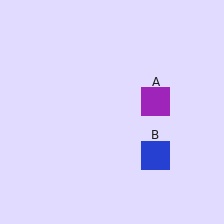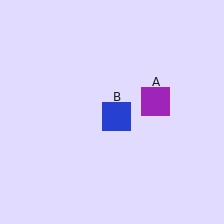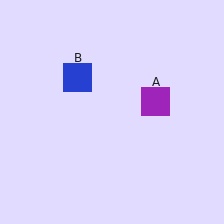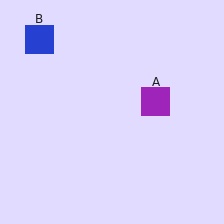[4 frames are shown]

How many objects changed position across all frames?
1 object changed position: blue square (object B).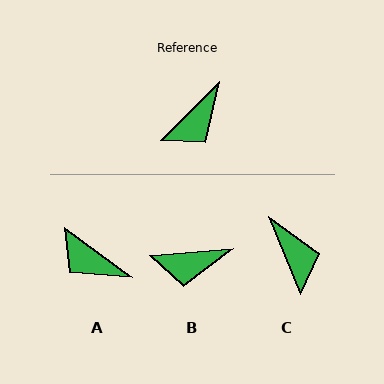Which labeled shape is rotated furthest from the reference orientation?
A, about 82 degrees away.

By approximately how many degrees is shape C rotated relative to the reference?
Approximately 67 degrees counter-clockwise.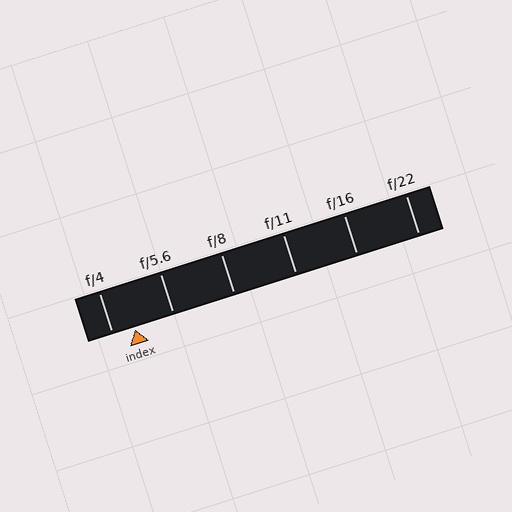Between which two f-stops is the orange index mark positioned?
The index mark is between f/4 and f/5.6.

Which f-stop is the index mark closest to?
The index mark is closest to f/4.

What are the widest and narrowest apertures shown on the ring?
The widest aperture shown is f/4 and the narrowest is f/22.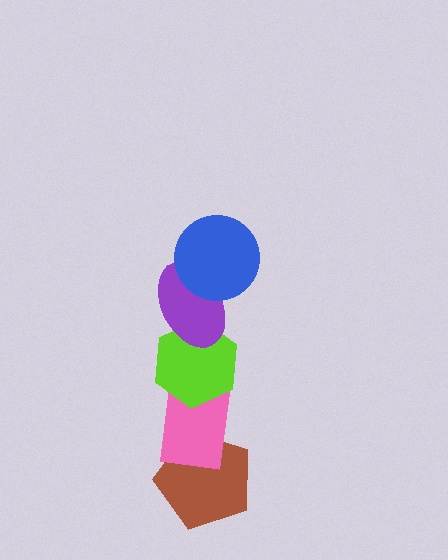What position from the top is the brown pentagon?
The brown pentagon is 5th from the top.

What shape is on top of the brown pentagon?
The pink rectangle is on top of the brown pentagon.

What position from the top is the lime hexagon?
The lime hexagon is 3rd from the top.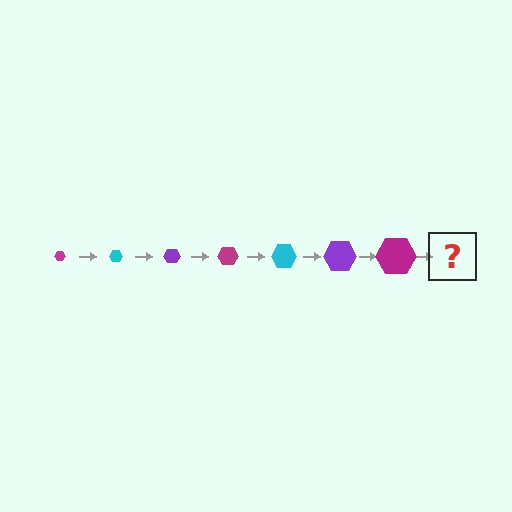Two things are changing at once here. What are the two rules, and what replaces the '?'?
The two rules are that the hexagon grows larger each step and the color cycles through magenta, cyan, and purple. The '?' should be a cyan hexagon, larger than the previous one.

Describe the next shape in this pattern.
It should be a cyan hexagon, larger than the previous one.